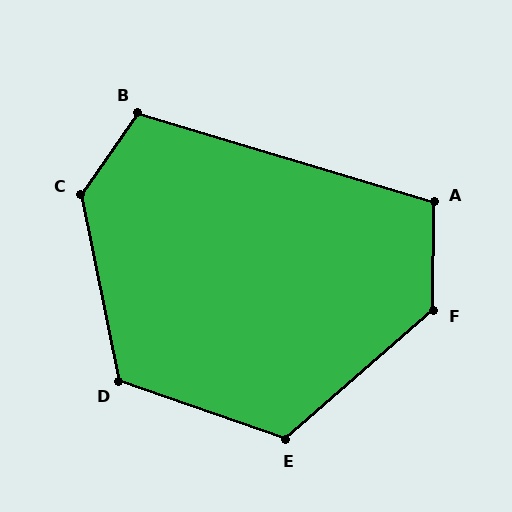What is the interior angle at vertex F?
Approximately 131 degrees (obtuse).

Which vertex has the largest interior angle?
C, at approximately 134 degrees.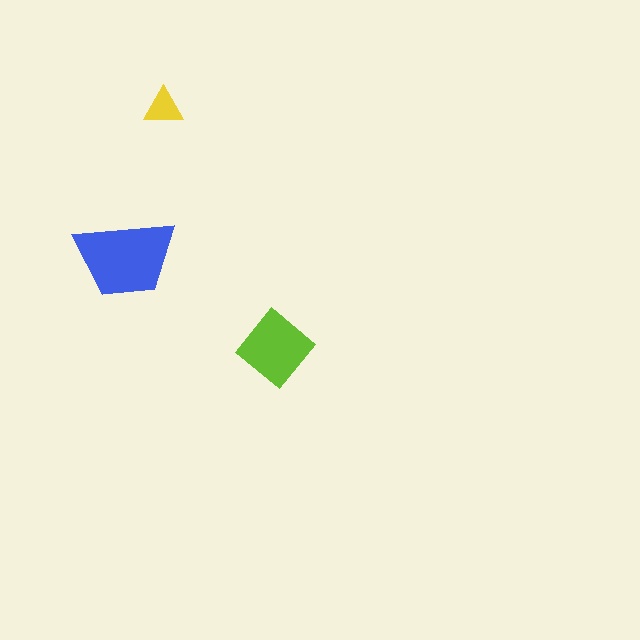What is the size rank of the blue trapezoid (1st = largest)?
1st.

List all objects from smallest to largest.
The yellow triangle, the lime diamond, the blue trapezoid.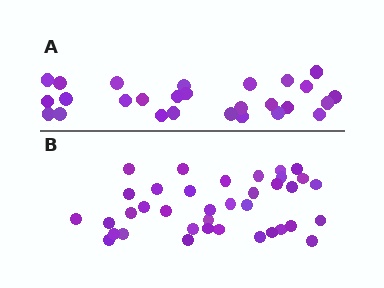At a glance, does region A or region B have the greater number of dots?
Region B (the bottom region) has more dots.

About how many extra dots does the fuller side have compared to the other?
Region B has roughly 10 or so more dots than region A.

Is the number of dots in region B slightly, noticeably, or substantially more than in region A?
Region B has noticeably more, but not dramatically so. The ratio is roughly 1.4 to 1.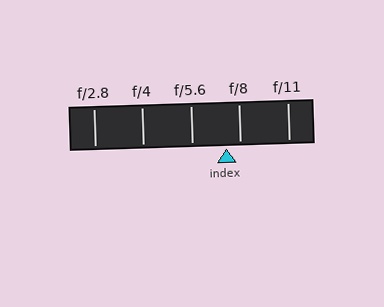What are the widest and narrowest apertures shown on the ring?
The widest aperture shown is f/2.8 and the narrowest is f/11.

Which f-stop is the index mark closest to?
The index mark is closest to f/8.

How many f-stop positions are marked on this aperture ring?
There are 5 f-stop positions marked.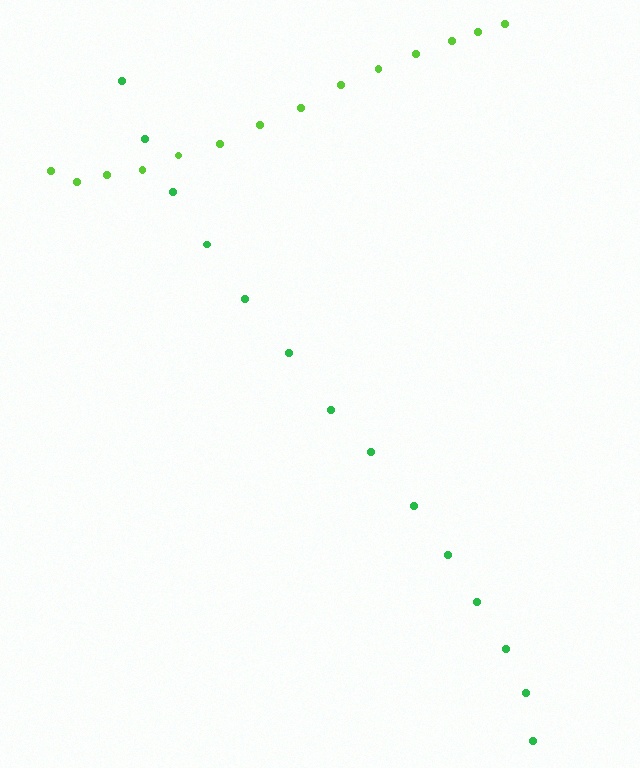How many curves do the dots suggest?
There are 2 distinct paths.